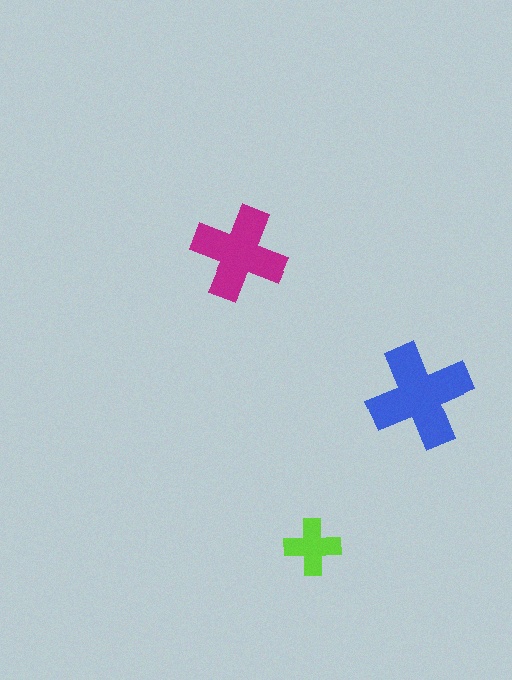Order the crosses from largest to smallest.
the blue one, the magenta one, the lime one.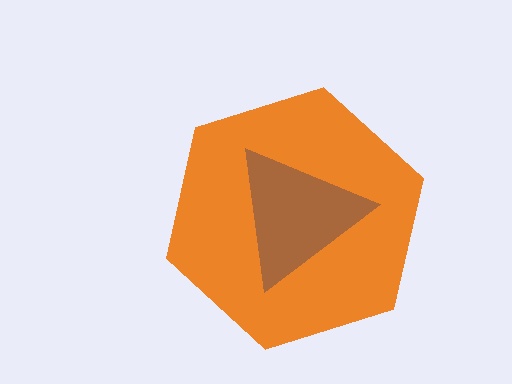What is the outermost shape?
The orange hexagon.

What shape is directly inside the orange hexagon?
The brown triangle.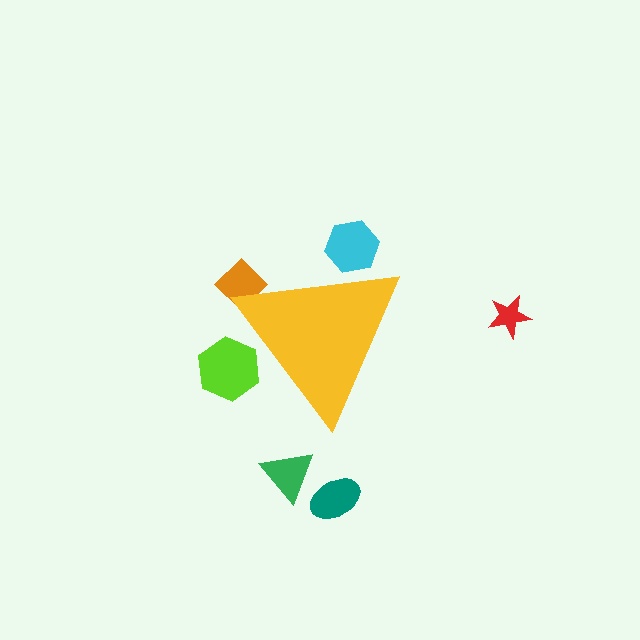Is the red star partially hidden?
No, the red star is fully visible.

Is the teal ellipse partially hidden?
No, the teal ellipse is fully visible.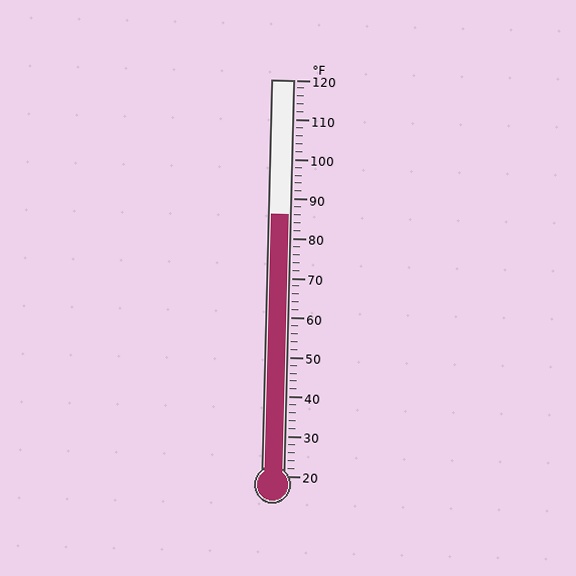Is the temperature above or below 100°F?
The temperature is below 100°F.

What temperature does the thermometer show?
The thermometer shows approximately 86°F.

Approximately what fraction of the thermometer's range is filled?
The thermometer is filled to approximately 65% of its range.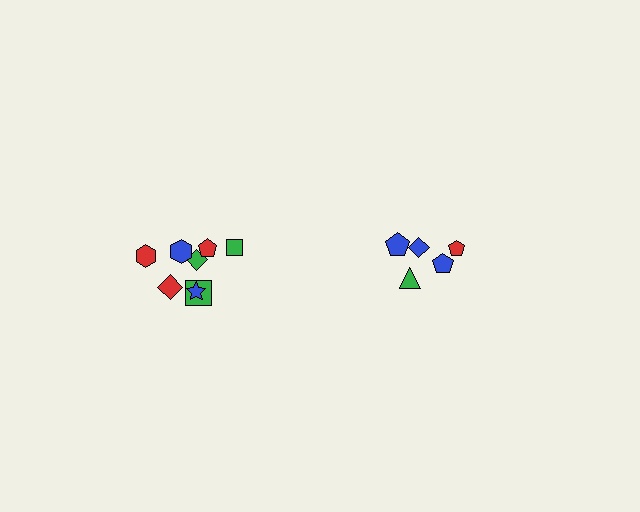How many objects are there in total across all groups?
There are 13 objects.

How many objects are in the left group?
There are 8 objects.